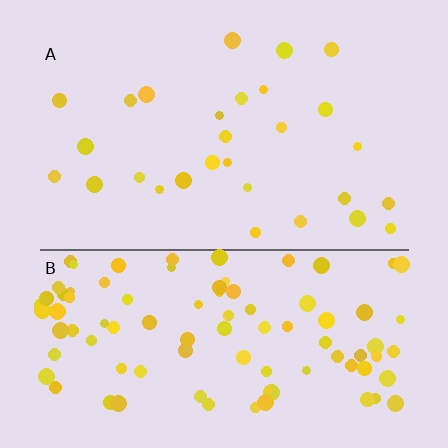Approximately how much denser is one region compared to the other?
Approximately 3.3× — region B over region A.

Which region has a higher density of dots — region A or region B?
B (the bottom).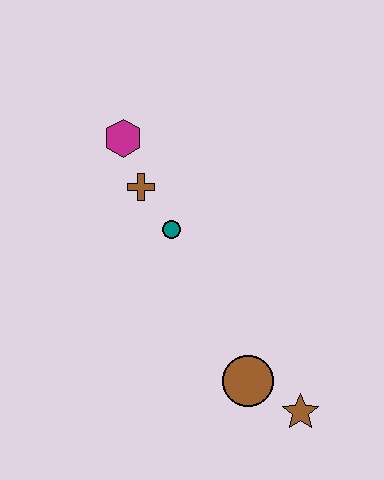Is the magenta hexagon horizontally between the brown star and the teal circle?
No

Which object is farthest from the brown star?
The magenta hexagon is farthest from the brown star.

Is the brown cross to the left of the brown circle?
Yes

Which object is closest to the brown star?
The brown circle is closest to the brown star.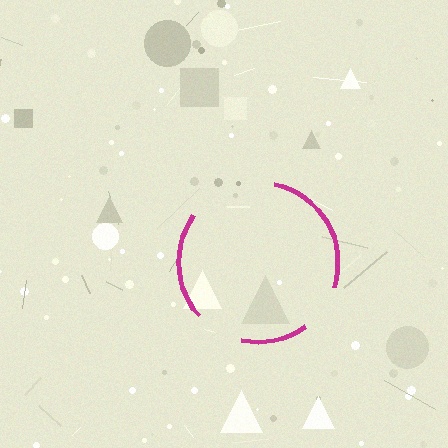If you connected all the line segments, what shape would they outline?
They would outline a circle.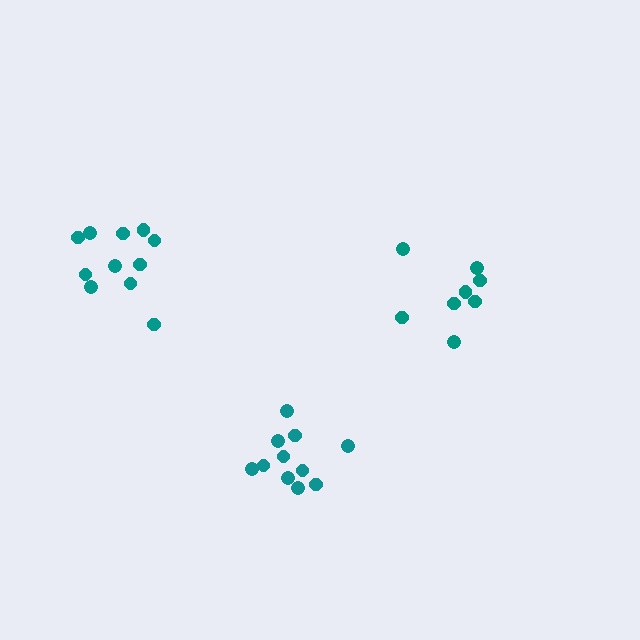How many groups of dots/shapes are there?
There are 3 groups.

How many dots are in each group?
Group 1: 11 dots, Group 2: 11 dots, Group 3: 8 dots (30 total).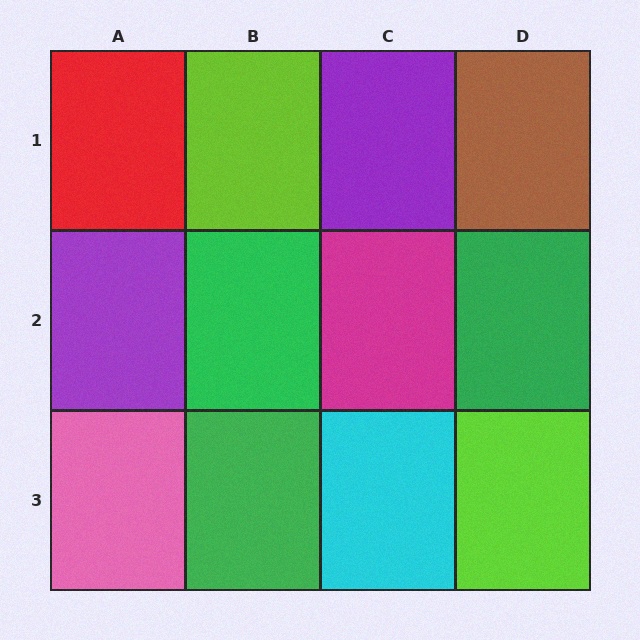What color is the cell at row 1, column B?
Lime.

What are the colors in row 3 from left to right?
Pink, green, cyan, lime.